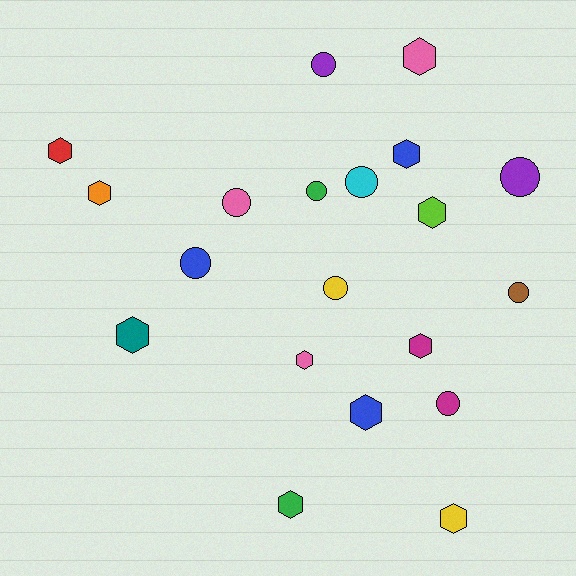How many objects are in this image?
There are 20 objects.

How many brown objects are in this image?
There is 1 brown object.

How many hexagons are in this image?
There are 11 hexagons.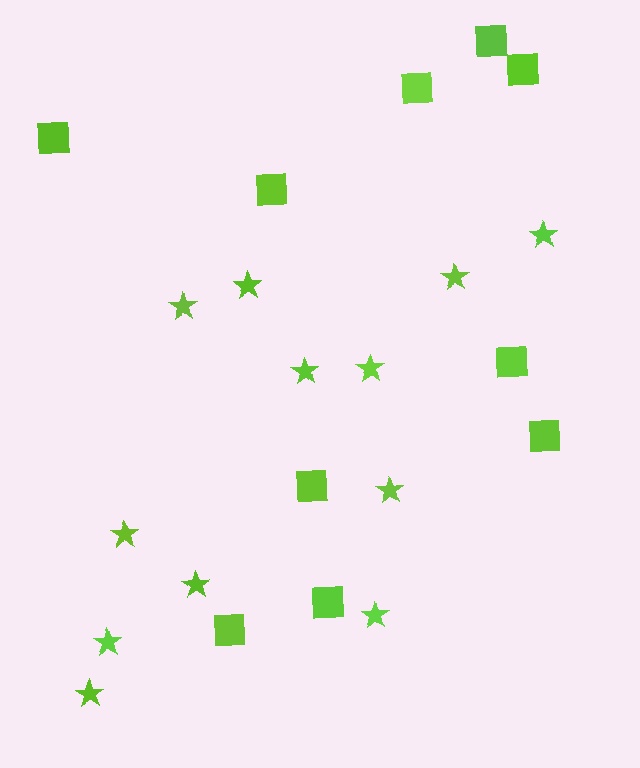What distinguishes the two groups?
There are 2 groups: one group of stars (12) and one group of squares (10).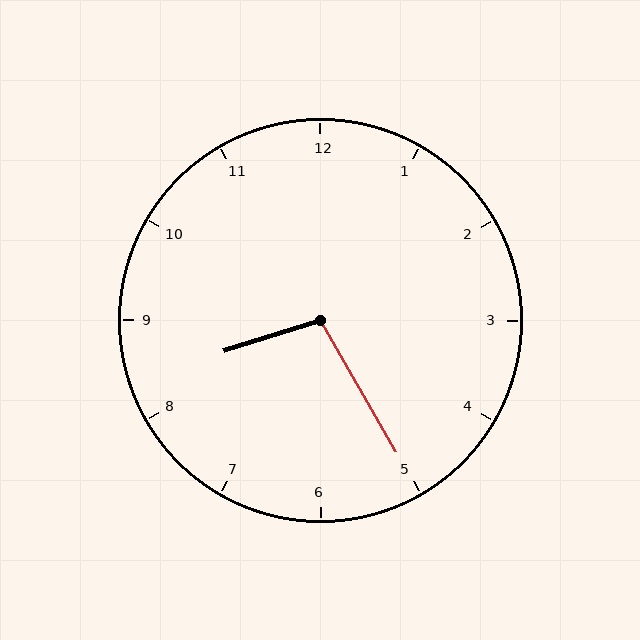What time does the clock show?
8:25.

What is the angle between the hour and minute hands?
Approximately 102 degrees.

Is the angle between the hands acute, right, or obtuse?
It is obtuse.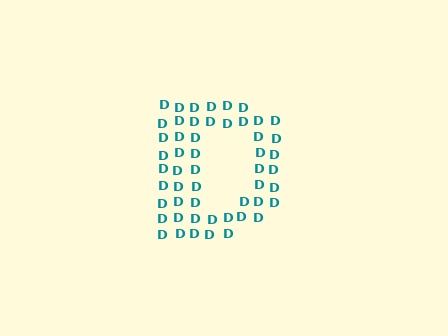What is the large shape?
The large shape is the letter D.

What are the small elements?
The small elements are letter D's.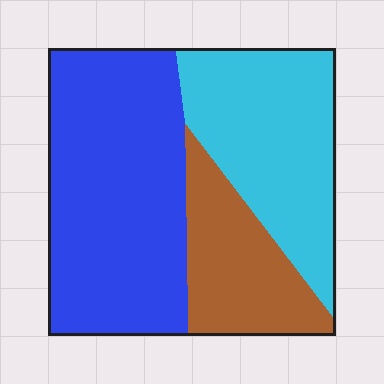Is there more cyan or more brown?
Cyan.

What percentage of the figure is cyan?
Cyan takes up about one third (1/3) of the figure.